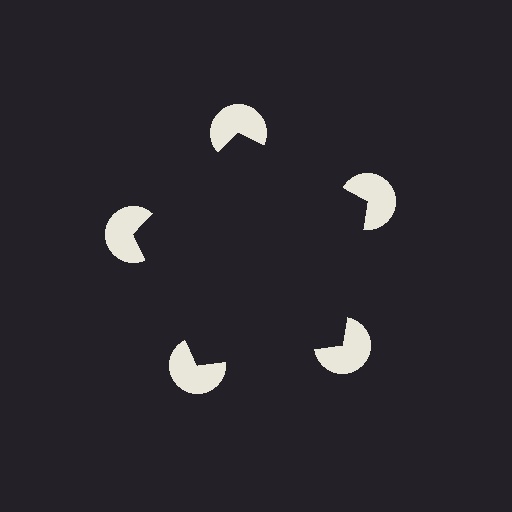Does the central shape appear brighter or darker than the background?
It typically appears slightly darker than the background, even though no actual brightness change is drawn.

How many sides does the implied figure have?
5 sides.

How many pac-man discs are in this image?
There are 5 — one at each vertex of the illusory pentagon.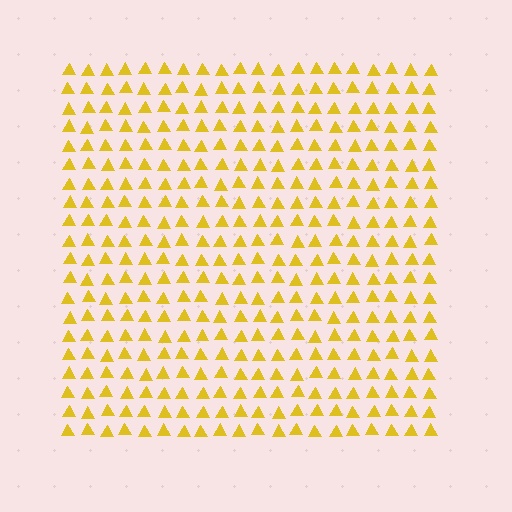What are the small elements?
The small elements are triangles.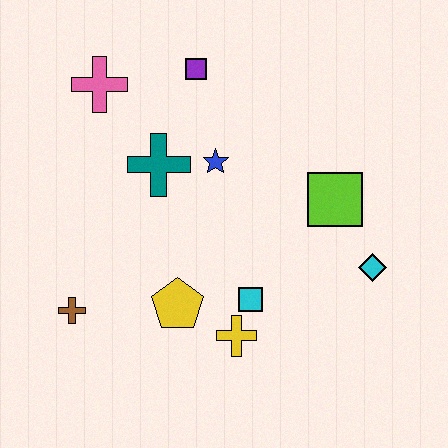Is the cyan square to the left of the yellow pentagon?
No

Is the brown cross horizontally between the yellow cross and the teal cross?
No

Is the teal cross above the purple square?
No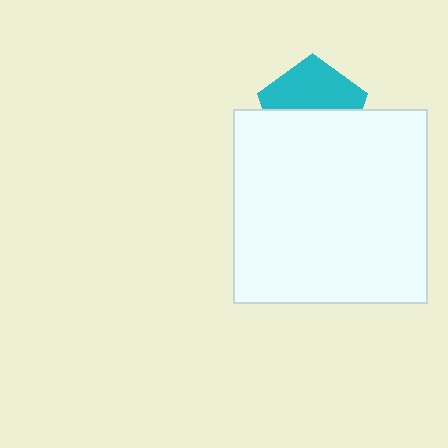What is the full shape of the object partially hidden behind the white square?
The partially hidden object is a cyan pentagon.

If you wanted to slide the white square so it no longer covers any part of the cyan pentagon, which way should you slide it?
Slide it down — that is the most direct way to separate the two shapes.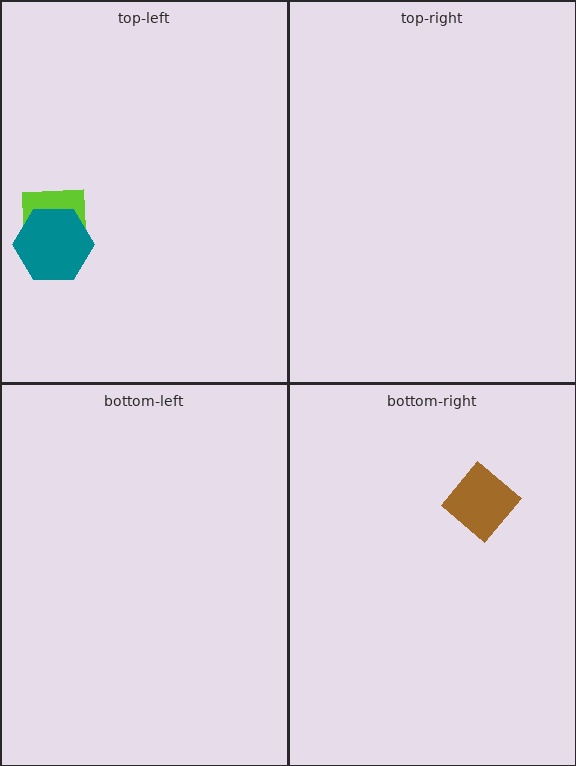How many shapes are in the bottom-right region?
1.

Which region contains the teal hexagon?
The top-left region.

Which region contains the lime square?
The top-left region.